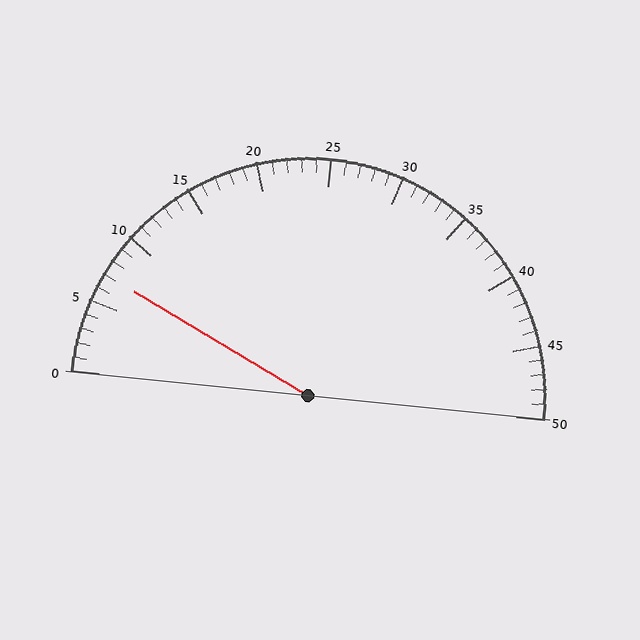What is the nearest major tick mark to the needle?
The nearest major tick mark is 5.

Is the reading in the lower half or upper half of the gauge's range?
The reading is in the lower half of the range (0 to 50).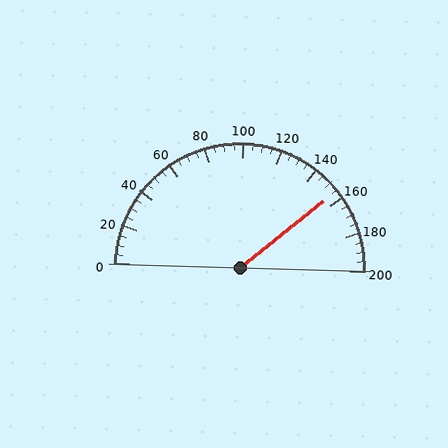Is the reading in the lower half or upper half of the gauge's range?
The reading is in the upper half of the range (0 to 200).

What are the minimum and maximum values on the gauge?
The gauge ranges from 0 to 200.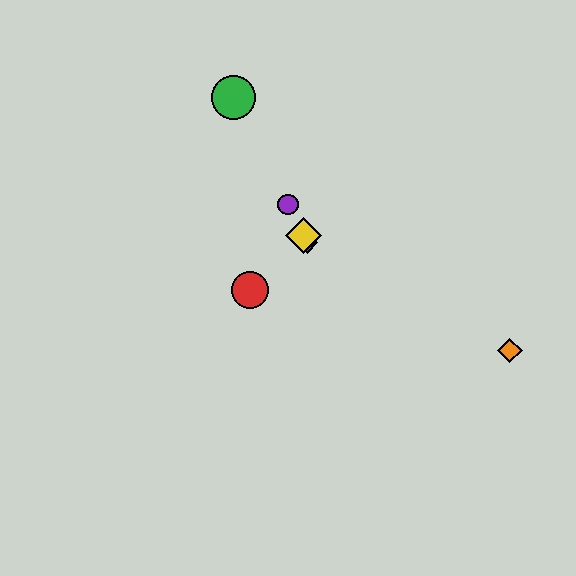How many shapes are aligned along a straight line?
4 shapes (the blue diamond, the green circle, the yellow diamond, the purple circle) are aligned along a straight line.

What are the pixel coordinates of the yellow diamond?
The yellow diamond is at (304, 235).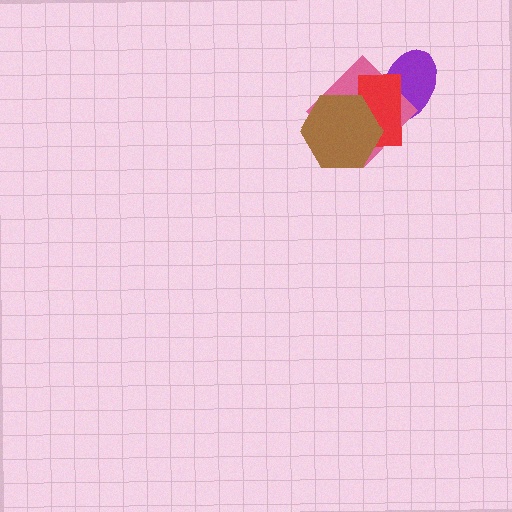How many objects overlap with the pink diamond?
3 objects overlap with the pink diamond.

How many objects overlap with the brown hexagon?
2 objects overlap with the brown hexagon.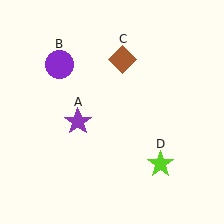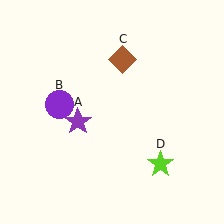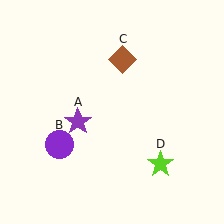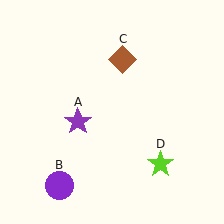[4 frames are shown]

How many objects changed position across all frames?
1 object changed position: purple circle (object B).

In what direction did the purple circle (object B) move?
The purple circle (object B) moved down.